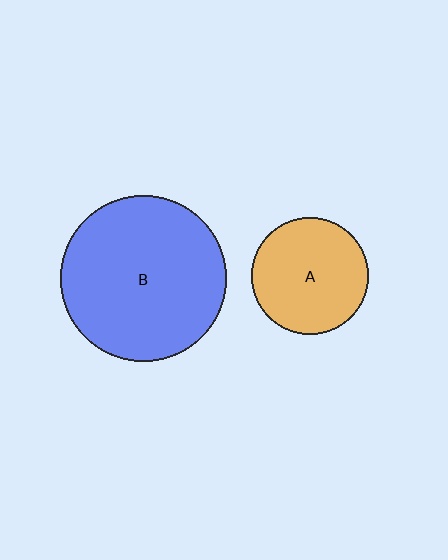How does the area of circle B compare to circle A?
Approximately 2.0 times.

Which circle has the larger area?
Circle B (blue).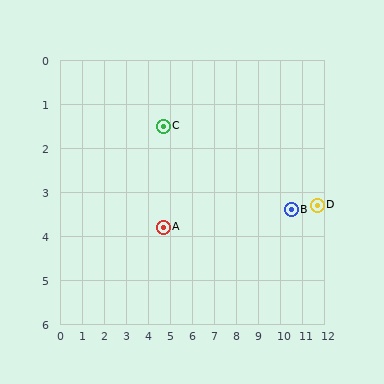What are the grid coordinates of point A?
Point A is at approximately (4.7, 3.8).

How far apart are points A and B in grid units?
Points A and B are about 5.8 grid units apart.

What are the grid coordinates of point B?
Point B is at approximately (10.5, 3.4).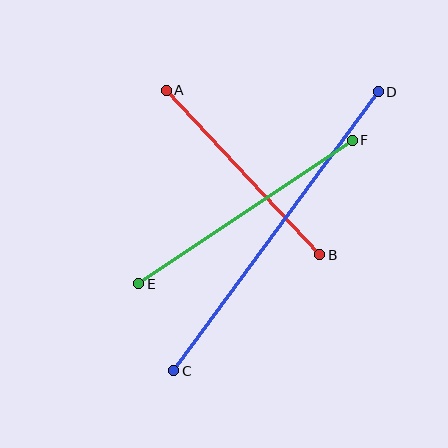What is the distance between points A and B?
The distance is approximately 225 pixels.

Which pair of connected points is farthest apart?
Points C and D are farthest apart.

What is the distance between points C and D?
The distance is approximately 346 pixels.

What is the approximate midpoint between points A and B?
The midpoint is at approximately (243, 173) pixels.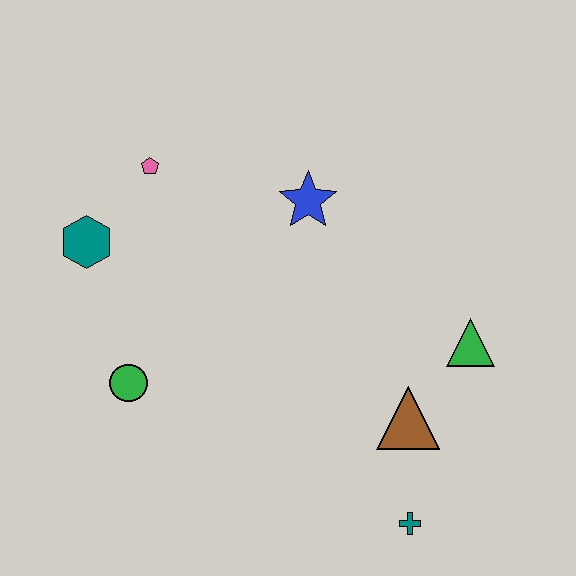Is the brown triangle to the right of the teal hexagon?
Yes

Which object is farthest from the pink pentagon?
The teal cross is farthest from the pink pentagon.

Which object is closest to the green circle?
The teal hexagon is closest to the green circle.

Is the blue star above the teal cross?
Yes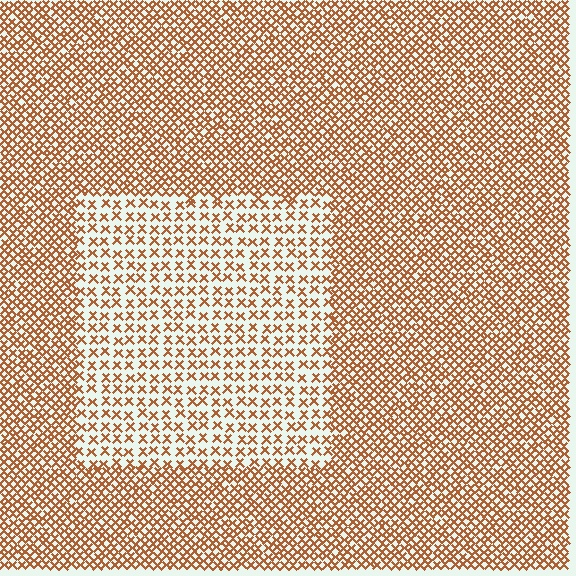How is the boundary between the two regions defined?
The boundary is defined by a change in element density (approximately 2.1x ratio). All elements are the same color, size, and shape.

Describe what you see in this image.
The image contains small brown elements arranged at two different densities. A rectangle-shaped region is visible where the elements are less densely packed than the surrounding area.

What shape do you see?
I see a rectangle.